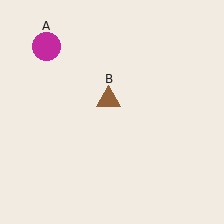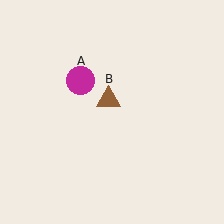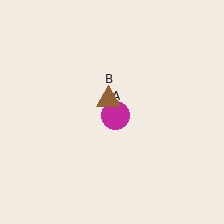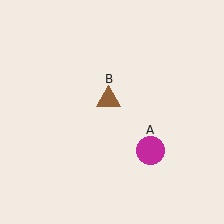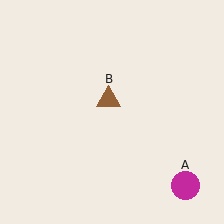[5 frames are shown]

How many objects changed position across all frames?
1 object changed position: magenta circle (object A).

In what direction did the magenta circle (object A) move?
The magenta circle (object A) moved down and to the right.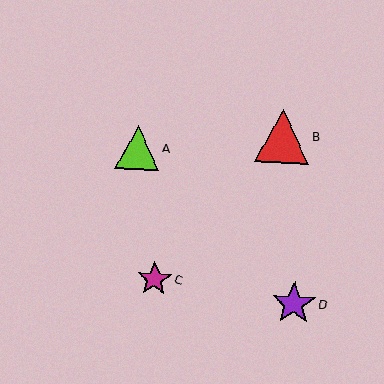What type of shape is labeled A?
Shape A is a lime triangle.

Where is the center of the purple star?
The center of the purple star is at (294, 303).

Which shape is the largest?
The red triangle (labeled B) is the largest.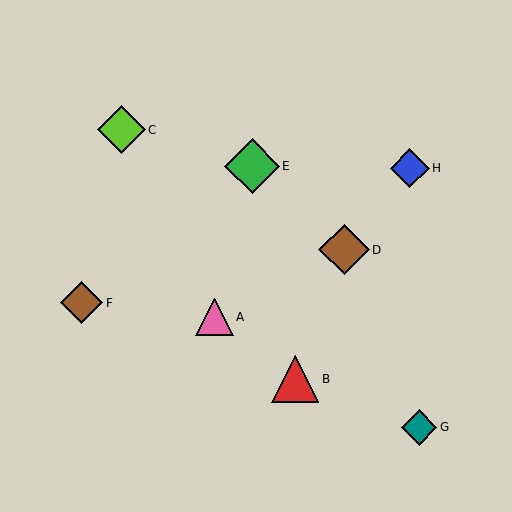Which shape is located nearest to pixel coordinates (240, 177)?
The green diamond (labeled E) at (252, 166) is nearest to that location.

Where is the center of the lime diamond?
The center of the lime diamond is at (121, 130).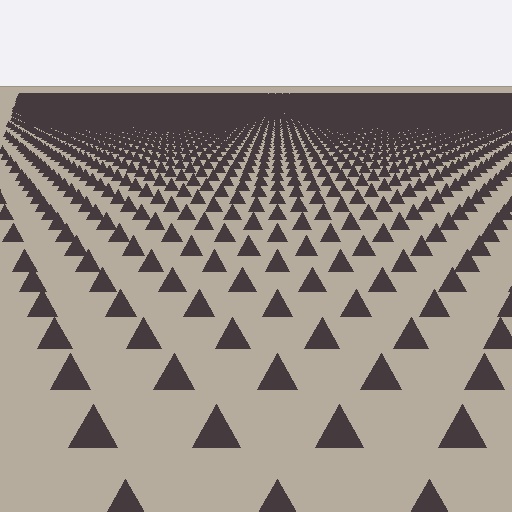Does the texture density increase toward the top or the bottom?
Density increases toward the top.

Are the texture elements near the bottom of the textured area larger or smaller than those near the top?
Larger. Near the bottom, elements are closer to the viewer and appear at a bigger on-screen size.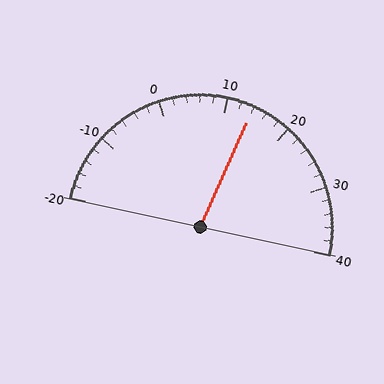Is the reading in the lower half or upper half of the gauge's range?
The reading is in the upper half of the range (-20 to 40).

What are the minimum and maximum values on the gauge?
The gauge ranges from -20 to 40.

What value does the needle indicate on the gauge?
The needle indicates approximately 14.